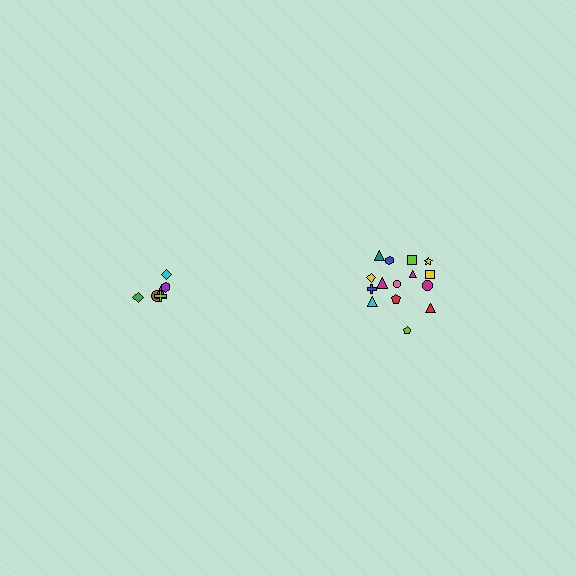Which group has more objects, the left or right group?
The right group.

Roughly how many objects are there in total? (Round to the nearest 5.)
Roughly 20 objects in total.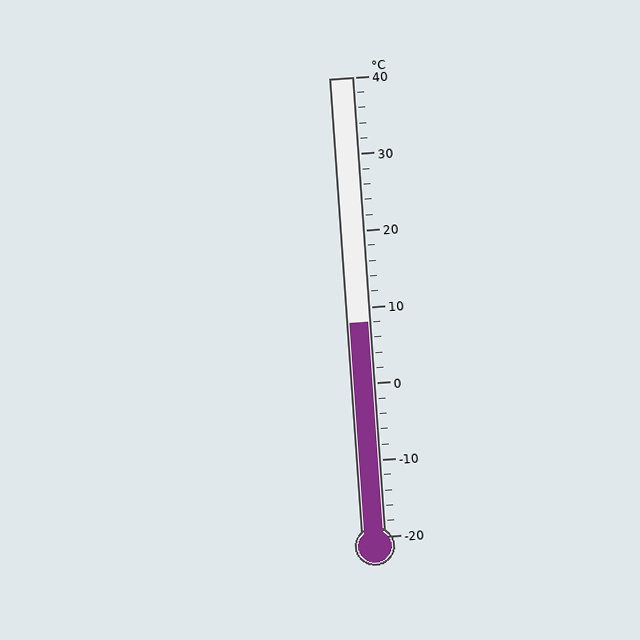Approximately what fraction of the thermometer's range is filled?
The thermometer is filled to approximately 45% of its range.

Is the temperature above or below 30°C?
The temperature is below 30°C.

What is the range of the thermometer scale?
The thermometer scale ranges from -20°C to 40°C.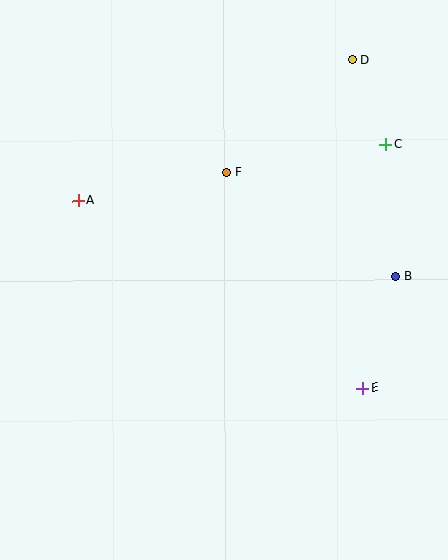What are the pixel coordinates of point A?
Point A is at (78, 201).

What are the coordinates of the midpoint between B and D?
The midpoint between B and D is at (374, 168).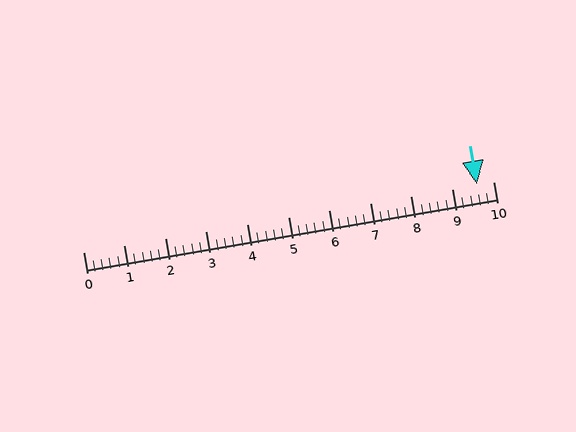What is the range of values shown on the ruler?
The ruler shows values from 0 to 10.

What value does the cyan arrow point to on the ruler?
The cyan arrow points to approximately 9.6.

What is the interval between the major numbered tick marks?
The major tick marks are spaced 1 units apart.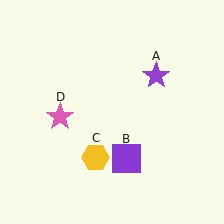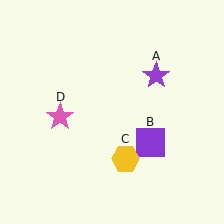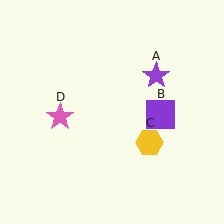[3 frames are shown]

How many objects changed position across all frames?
2 objects changed position: purple square (object B), yellow hexagon (object C).